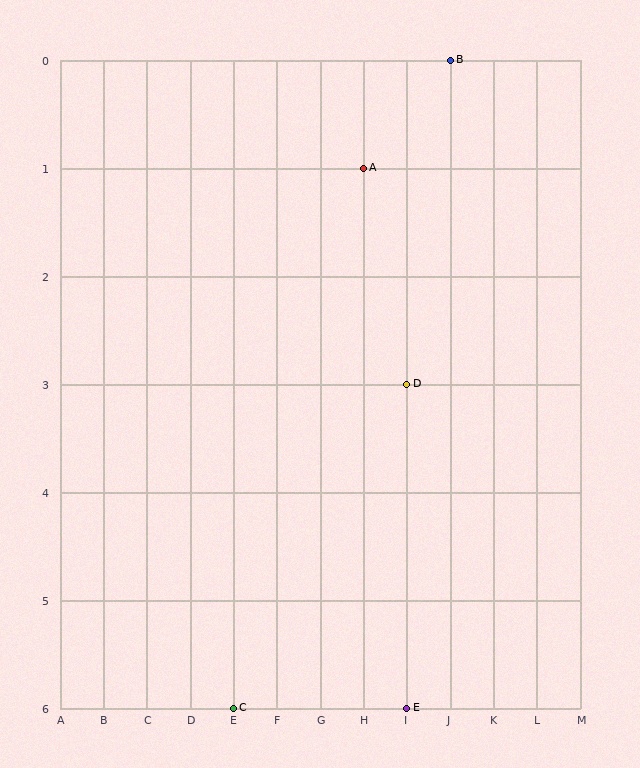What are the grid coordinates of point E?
Point E is at grid coordinates (I, 6).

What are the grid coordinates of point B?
Point B is at grid coordinates (J, 0).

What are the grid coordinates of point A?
Point A is at grid coordinates (H, 1).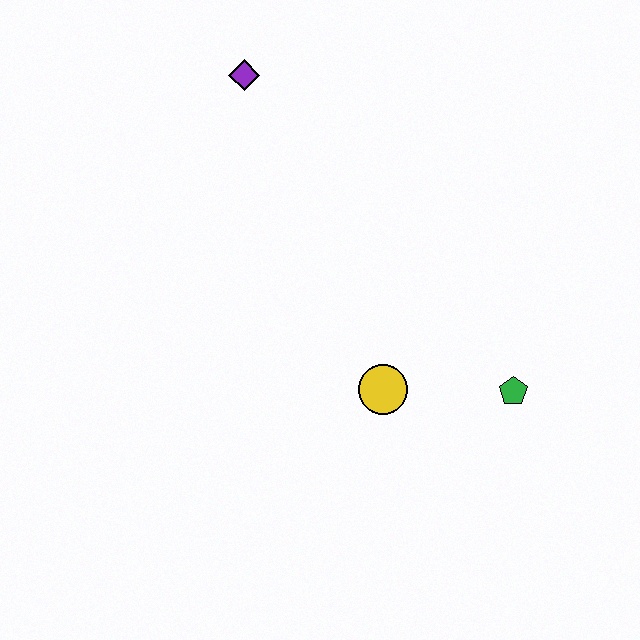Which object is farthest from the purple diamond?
The green pentagon is farthest from the purple diamond.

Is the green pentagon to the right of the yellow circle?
Yes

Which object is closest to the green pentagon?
The yellow circle is closest to the green pentagon.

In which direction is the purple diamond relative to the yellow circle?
The purple diamond is above the yellow circle.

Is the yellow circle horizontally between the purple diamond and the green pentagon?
Yes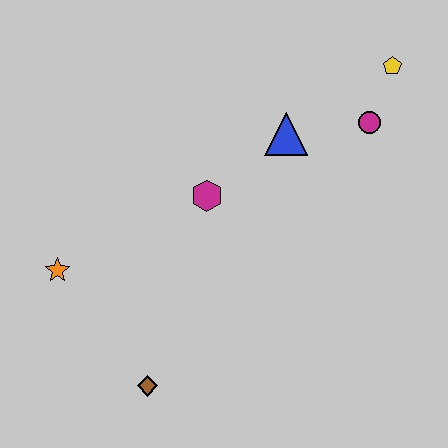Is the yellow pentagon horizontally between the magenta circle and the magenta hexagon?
No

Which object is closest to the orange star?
The brown diamond is closest to the orange star.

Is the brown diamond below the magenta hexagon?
Yes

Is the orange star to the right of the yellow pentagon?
No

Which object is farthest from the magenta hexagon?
The yellow pentagon is farthest from the magenta hexagon.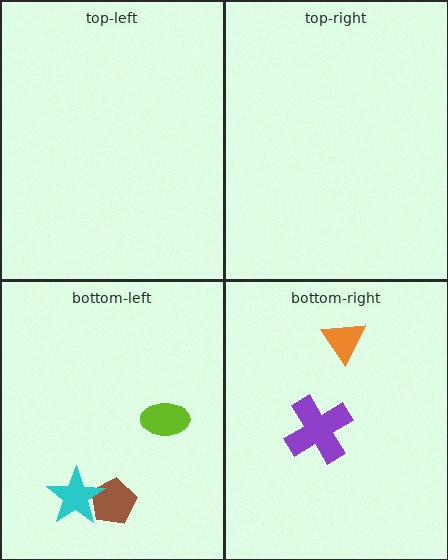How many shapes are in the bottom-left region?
3.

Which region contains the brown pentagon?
The bottom-left region.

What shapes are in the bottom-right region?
The purple cross, the orange triangle.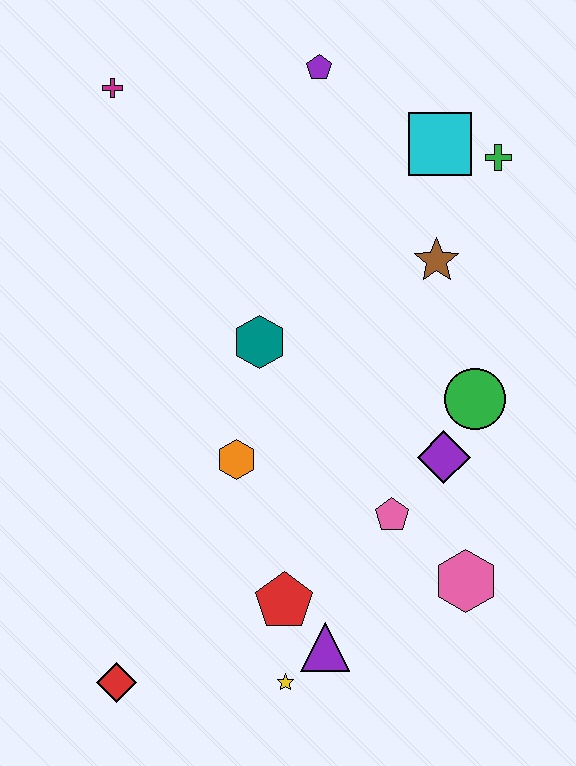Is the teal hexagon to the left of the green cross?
Yes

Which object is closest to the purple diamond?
The green circle is closest to the purple diamond.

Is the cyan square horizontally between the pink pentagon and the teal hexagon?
No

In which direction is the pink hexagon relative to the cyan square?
The pink hexagon is below the cyan square.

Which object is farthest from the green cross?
The red diamond is farthest from the green cross.